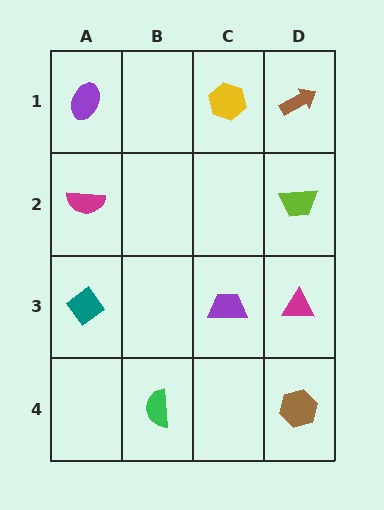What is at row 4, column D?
A brown hexagon.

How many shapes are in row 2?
2 shapes.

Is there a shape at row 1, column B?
No, that cell is empty.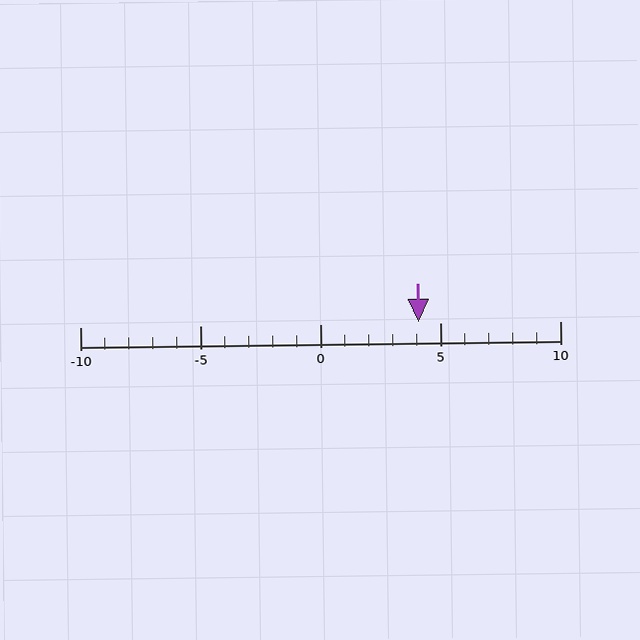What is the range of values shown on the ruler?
The ruler shows values from -10 to 10.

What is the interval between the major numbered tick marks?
The major tick marks are spaced 5 units apart.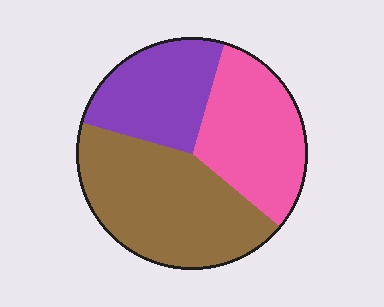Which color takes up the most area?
Brown, at roughly 45%.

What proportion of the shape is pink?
Pink takes up about one third (1/3) of the shape.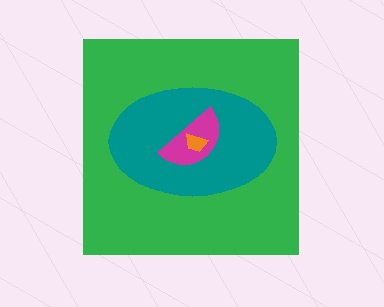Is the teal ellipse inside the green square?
Yes.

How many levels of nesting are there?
4.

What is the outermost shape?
The green square.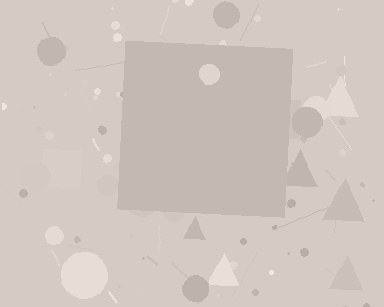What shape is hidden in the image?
A square is hidden in the image.